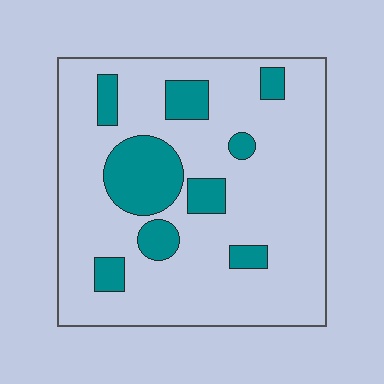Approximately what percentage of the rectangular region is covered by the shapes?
Approximately 20%.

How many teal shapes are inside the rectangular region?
9.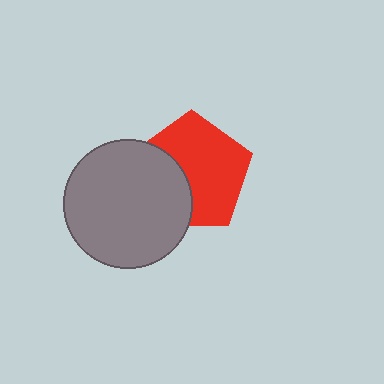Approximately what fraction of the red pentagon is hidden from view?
Roughly 36% of the red pentagon is hidden behind the gray circle.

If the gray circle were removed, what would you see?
You would see the complete red pentagon.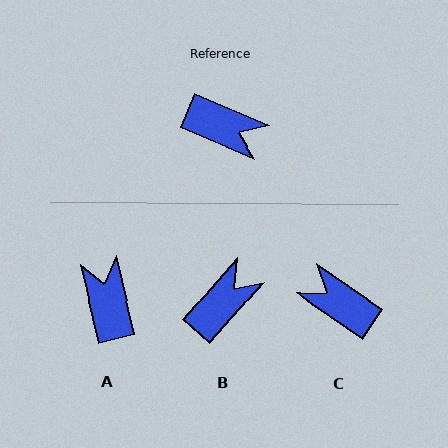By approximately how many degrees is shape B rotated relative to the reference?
Approximately 72 degrees counter-clockwise.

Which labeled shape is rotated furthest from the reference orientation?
C, about 169 degrees away.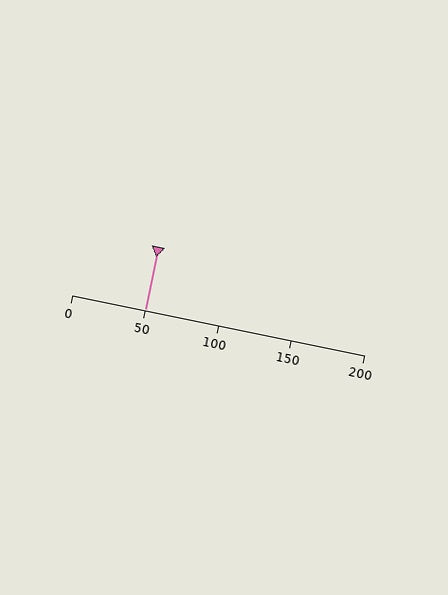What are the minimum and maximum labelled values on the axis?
The axis runs from 0 to 200.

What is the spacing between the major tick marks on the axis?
The major ticks are spaced 50 apart.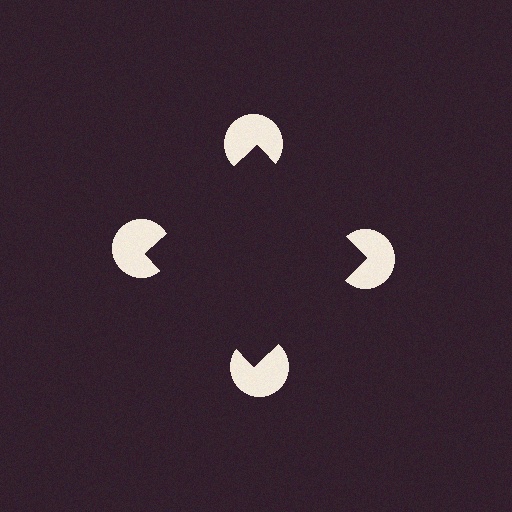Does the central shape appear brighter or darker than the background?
It typically appears slightly darker than the background, even though no actual brightness change is drawn.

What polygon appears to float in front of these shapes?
An illusory square — its edges are inferred from the aligned wedge cuts in the pac-man discs, not physically drawn.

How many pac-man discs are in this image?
There are 4 — one at each vertex of the illusory square.